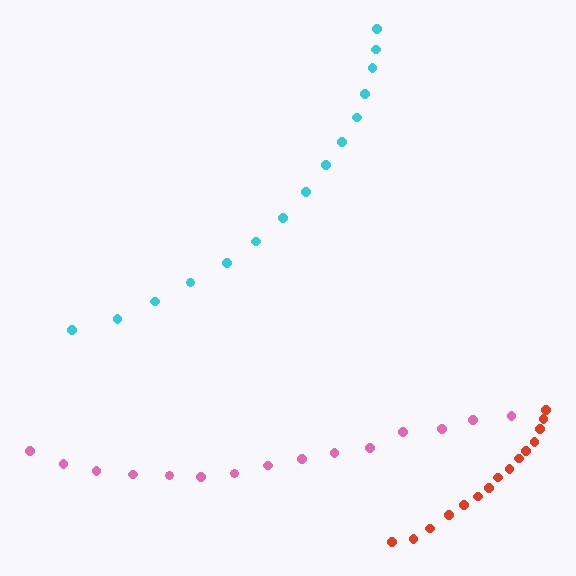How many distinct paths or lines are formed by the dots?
There are 3 distinct paths.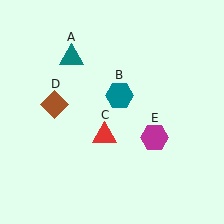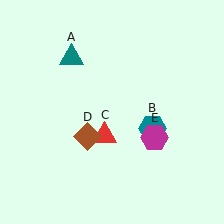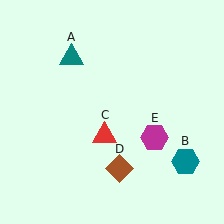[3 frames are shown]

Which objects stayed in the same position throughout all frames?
Teal triangle (object A) and red triangle (object C) and magenta hexagon (object E) remained stationary.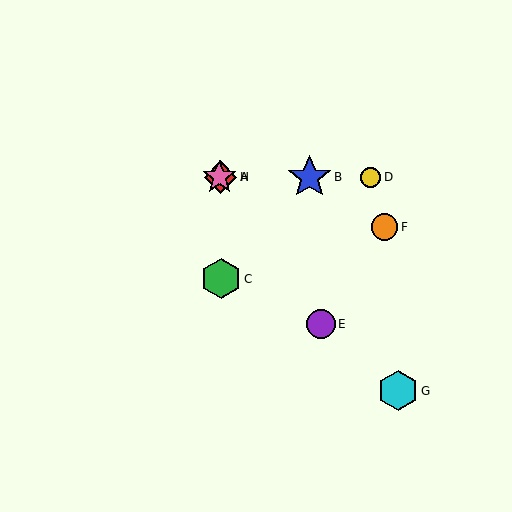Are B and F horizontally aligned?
No, B is at y≈177 and F is at y≈227.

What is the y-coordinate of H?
Object H is at y≈177.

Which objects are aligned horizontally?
Objects A, B, D, H are aligned horizontally.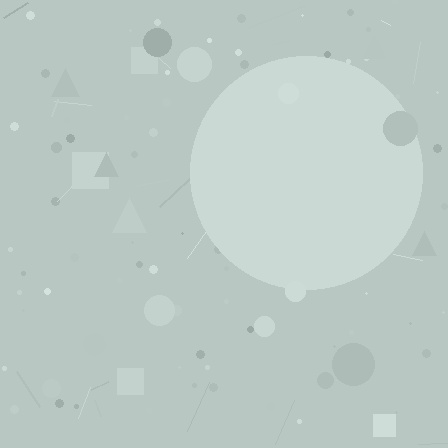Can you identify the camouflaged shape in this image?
The camouflaged shape is a circle.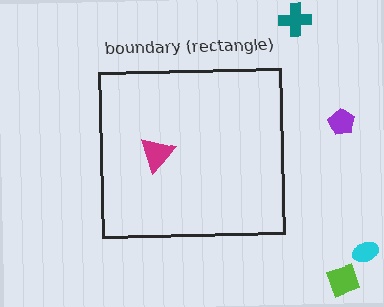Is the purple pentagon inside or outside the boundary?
Outside.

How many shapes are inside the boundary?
1 inside, 4 outside.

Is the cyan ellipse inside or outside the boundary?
Outside.